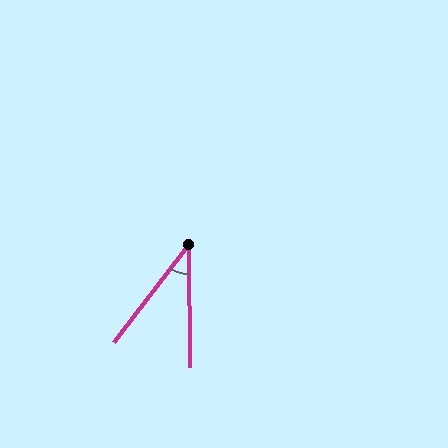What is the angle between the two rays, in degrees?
Approximately 38 degrees.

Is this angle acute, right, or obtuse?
It is acute.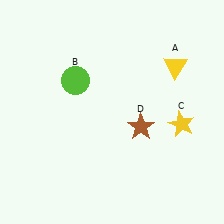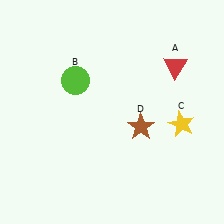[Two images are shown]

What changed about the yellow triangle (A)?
In Image 1, A is yellow. In Image 2, it changed to red.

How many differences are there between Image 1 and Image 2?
There is 1 difference between the two images.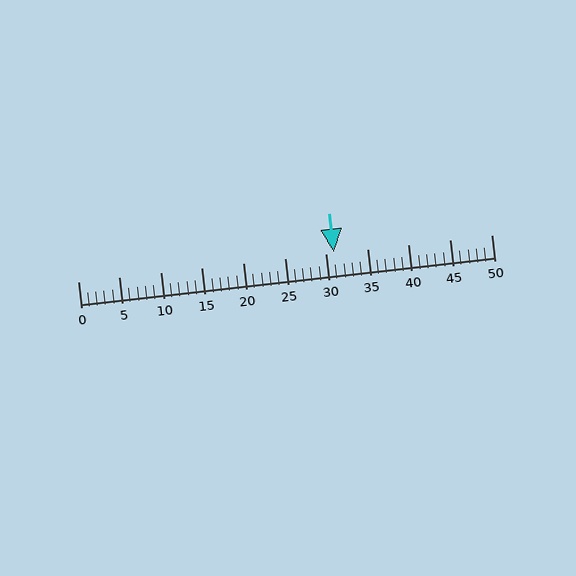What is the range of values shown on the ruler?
The ruler shows values from 0 to 50.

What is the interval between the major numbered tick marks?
The major tick marks are spaced 5 units apart.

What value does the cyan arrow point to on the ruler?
The cyan arrow points to approximately 31.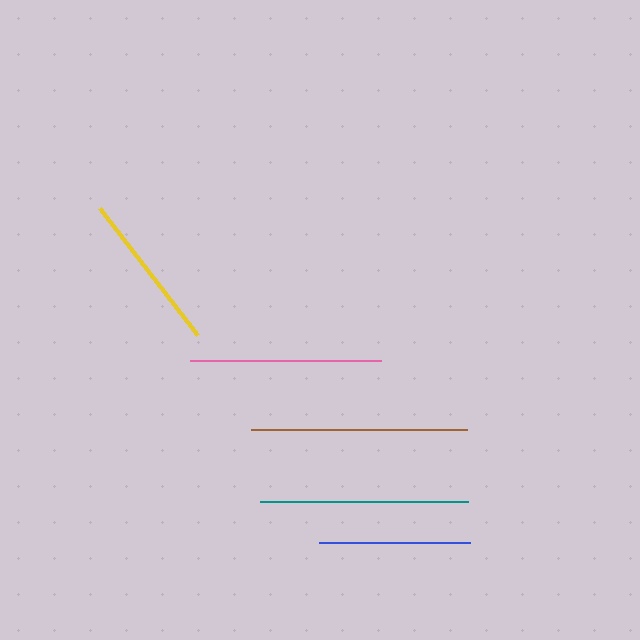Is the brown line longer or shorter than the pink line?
The brown line is longer than the pink line.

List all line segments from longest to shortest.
From longest to shortest: brown, teal, pink, yellow, blue.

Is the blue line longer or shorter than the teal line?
The teal line is longer than the blue line.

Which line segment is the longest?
The brown line is the longest at approximately 216 pixels.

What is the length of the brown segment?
The brown segment is approximately 216 pixels long.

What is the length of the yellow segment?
The yellow segment is approximately 161 pixels long.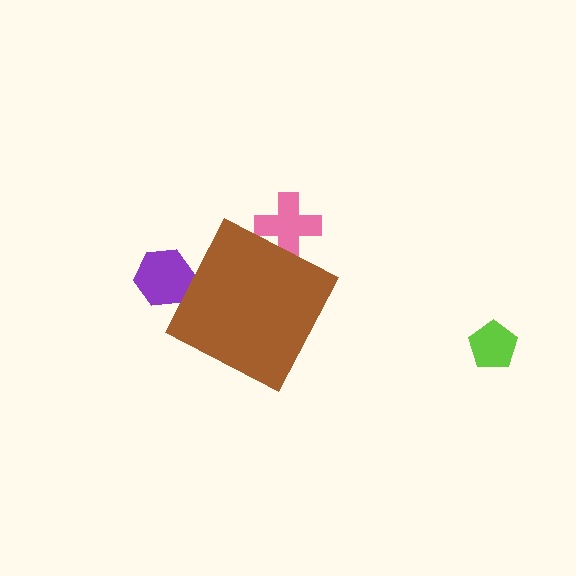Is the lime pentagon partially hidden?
No, the lime pentagon is fully visible.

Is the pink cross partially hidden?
Yes, the pink cross is partially hidden behind the brown diamond.